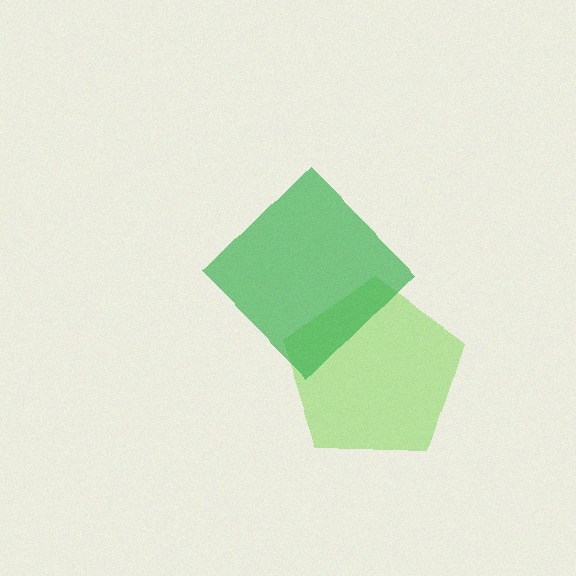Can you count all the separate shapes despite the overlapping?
Yes, there are 2 separate shapes.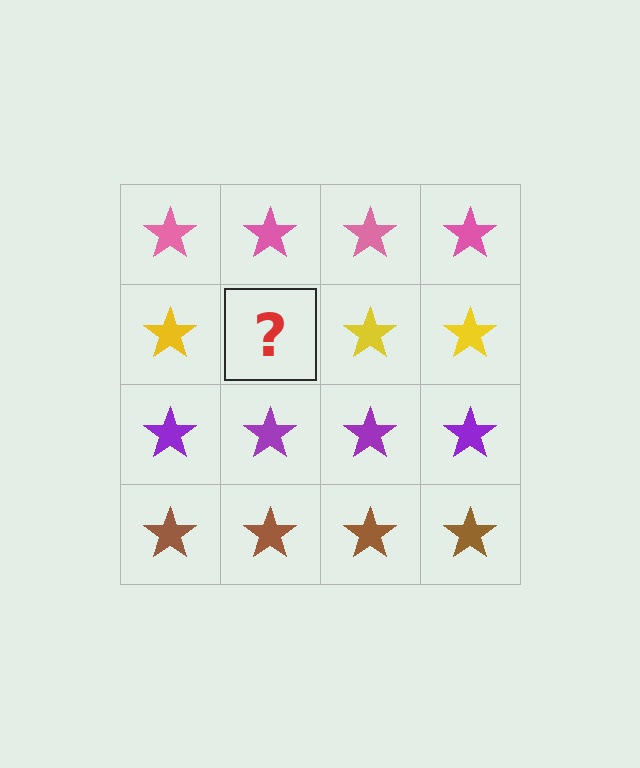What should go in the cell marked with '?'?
The missing cell should contain a yellow star.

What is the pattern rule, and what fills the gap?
The rule is that each row has a consistent color. The gap should be filled with a yellow star.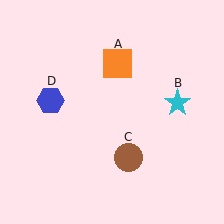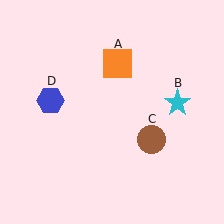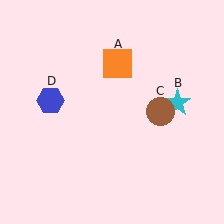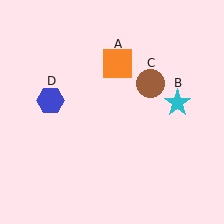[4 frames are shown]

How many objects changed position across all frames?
1 object changed position: brown circle (object C).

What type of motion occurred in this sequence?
The brown circle (object C) rotated counterclockwise around the center of the scene.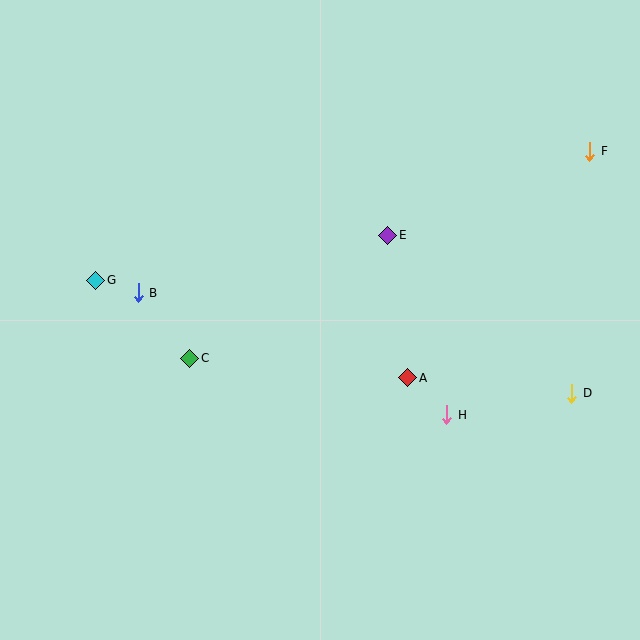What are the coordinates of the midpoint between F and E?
The midpoint between F and E is at (489, 193).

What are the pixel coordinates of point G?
Point G is at (96, 280).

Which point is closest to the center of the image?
Point A at (408, 378) is closest to the center.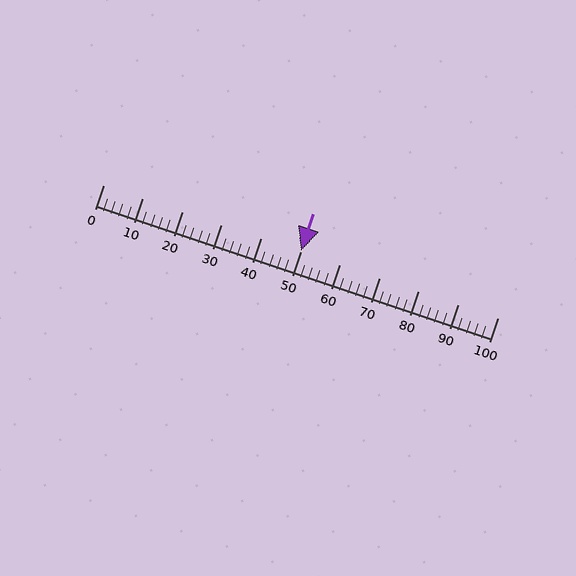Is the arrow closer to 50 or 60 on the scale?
The arrow is closer to 50.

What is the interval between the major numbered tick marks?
The major tick marks are spaced 10 units apart.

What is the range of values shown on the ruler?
The ruler shows values from 0 to 100.